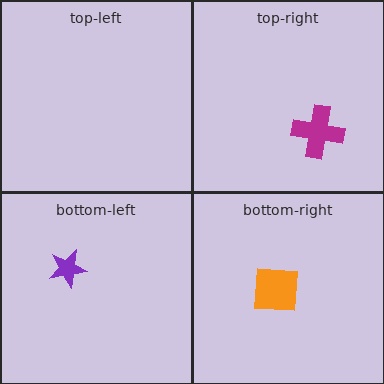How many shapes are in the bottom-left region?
1.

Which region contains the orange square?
The bottom-right region.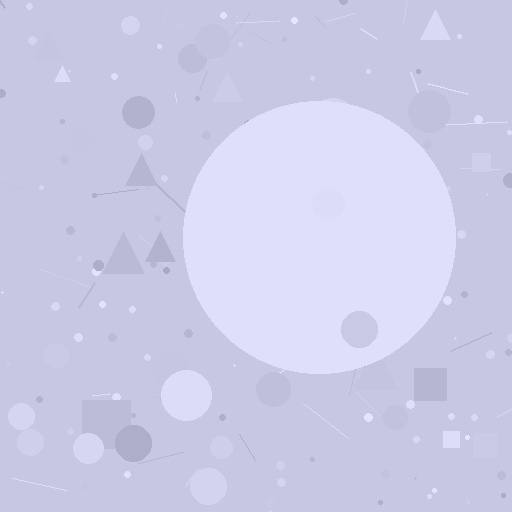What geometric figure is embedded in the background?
A circle is embedded in the background.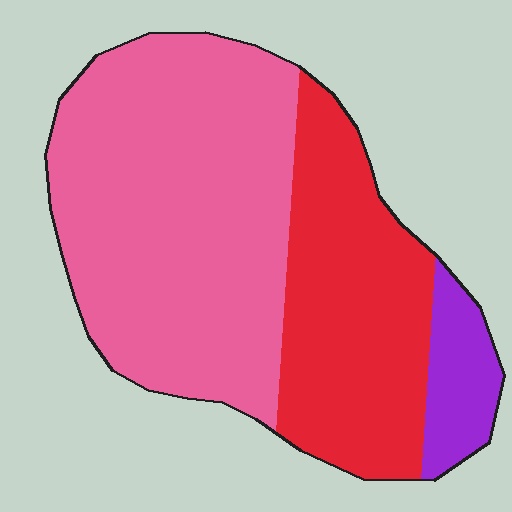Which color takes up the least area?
Purple, at roughly 10%.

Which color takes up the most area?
Pink, at roughly 60%.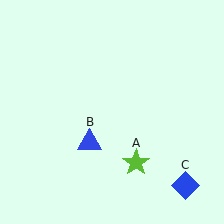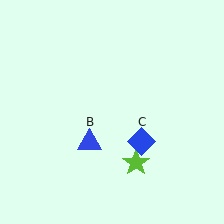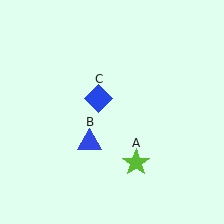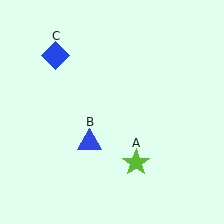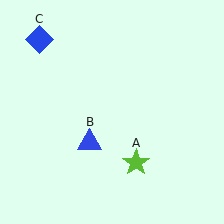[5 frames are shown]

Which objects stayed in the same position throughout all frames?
Lime star (object A) and blue triangle (object B) remained stationary.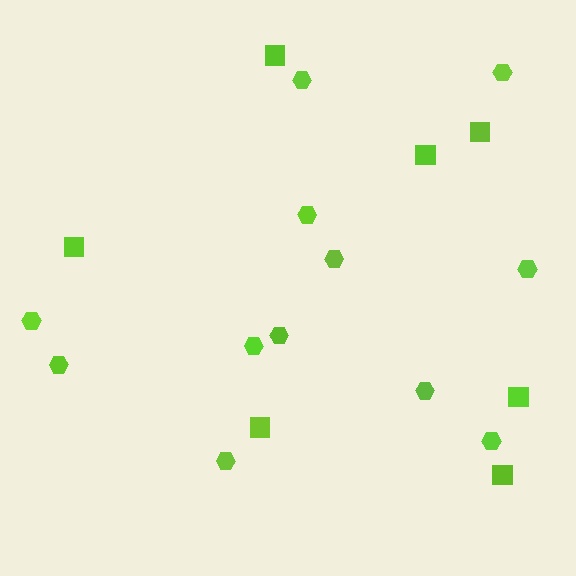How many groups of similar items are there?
There are 2 groups: one group of squares (7) and one group of hexagons (12).